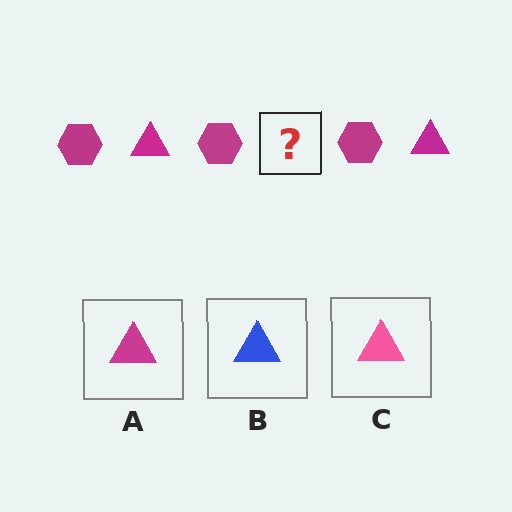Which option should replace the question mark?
Option A.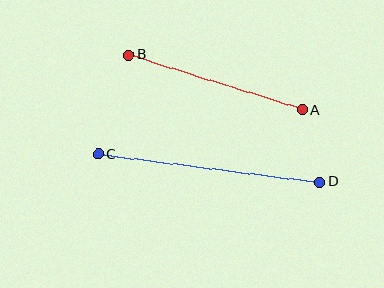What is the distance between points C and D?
The distance is approximately 223 pixels.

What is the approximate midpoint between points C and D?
The midpoint is at approximately (209, 168) pixels.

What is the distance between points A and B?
The distance is approximately 183 pixels.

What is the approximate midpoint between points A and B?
The midpoint is at approximately (215, 83) pixels.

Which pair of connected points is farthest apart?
Points C and D are farthest apart.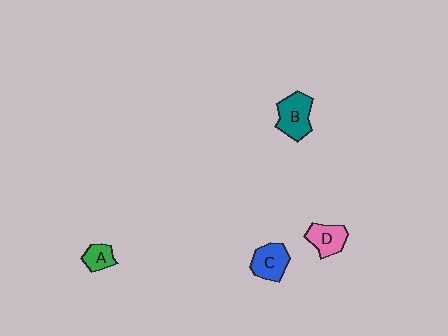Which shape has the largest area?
Shape B (teal).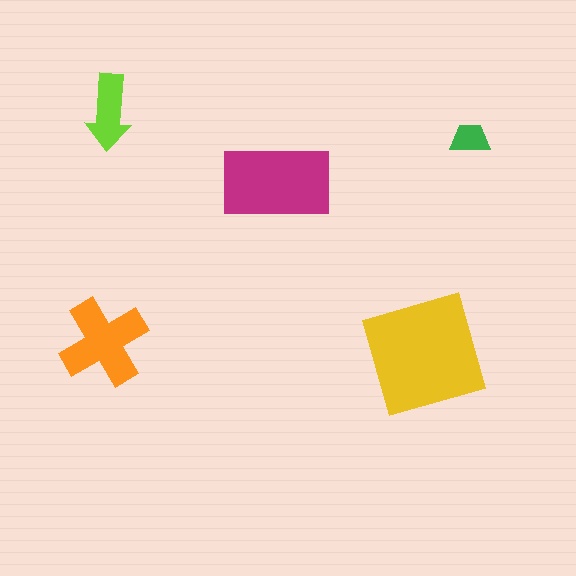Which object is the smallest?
The green trapezoid.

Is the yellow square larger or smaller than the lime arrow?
Larger.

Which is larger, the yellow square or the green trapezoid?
The yellow square.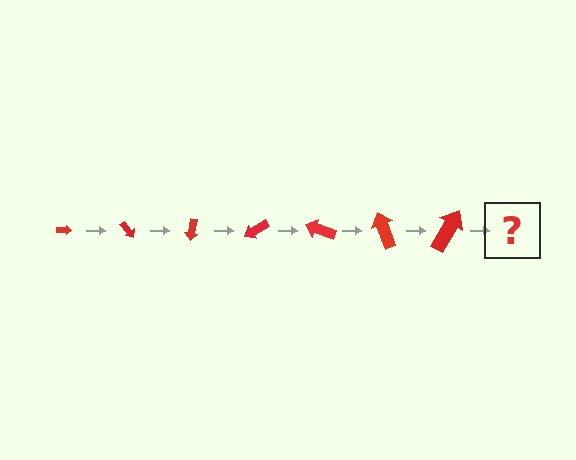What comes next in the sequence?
The next element should be an arrow, larger than the previous one and rotated 350 degrees from the start.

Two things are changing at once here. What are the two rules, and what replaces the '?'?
The two rules are that the arrow grows larger each step and it rotates 50 degrees each step. The '?' should be an arrow, larger than the previous one and rotated 350 degrees from the start.